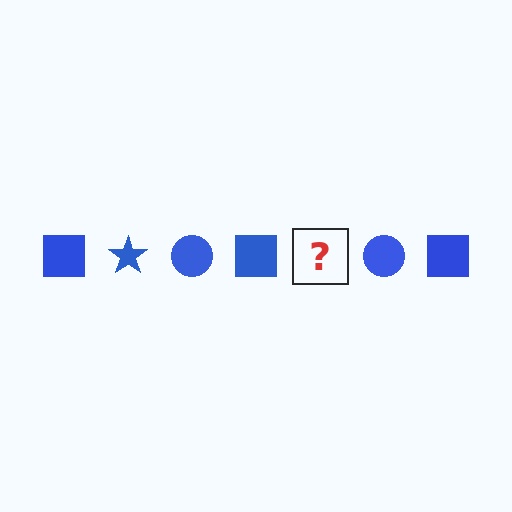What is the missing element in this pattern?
The missing element is a blue star.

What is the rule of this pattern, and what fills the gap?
The rule is that the pattern cycles through square, star, circle shapes in blue. The gap should be filled with a blue star.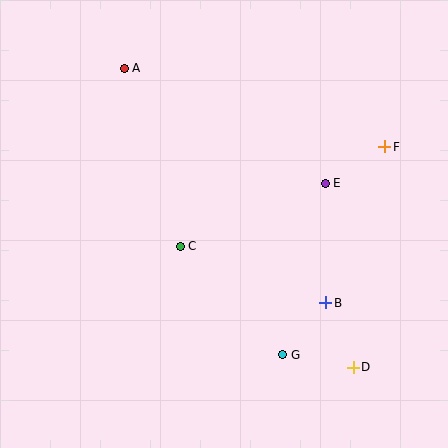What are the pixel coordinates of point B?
Point B is at (326, 303).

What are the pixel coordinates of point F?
Point F is at (385, 147).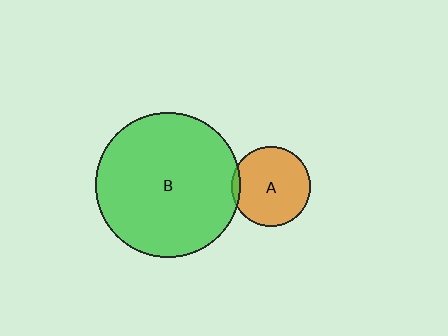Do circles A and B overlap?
Yes.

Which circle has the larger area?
Circle B (green).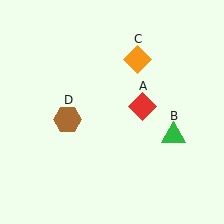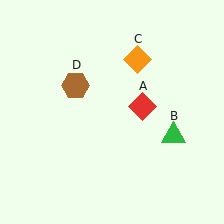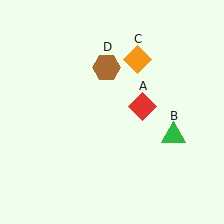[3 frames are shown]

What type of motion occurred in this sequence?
The brown hexagon (object D) rotated clockwise around the center of the scene.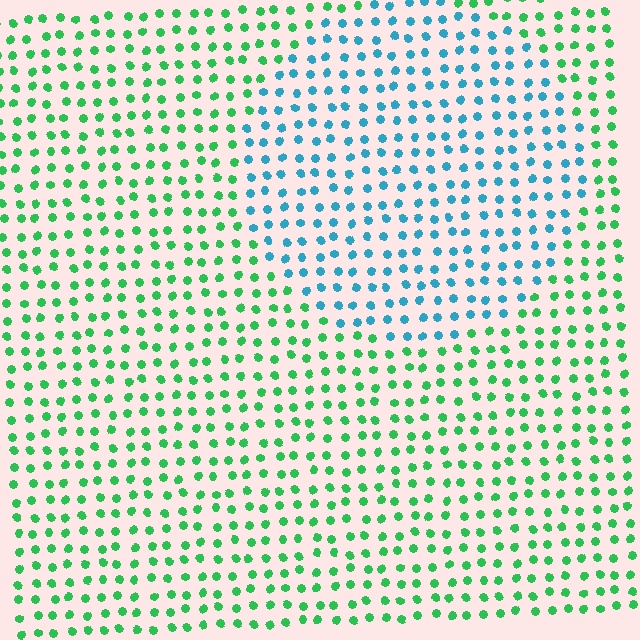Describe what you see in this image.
The image is filled with small green elements in a uniform arrangement. A circle-shaped region is visible where the elements are tinted to a slightly different hue, forming a subtle color boundary.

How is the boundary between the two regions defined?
The boundary is defined purely by a slight shift in hue (about 57 degrees). Spacing, size, and orientation are identical on both sides.